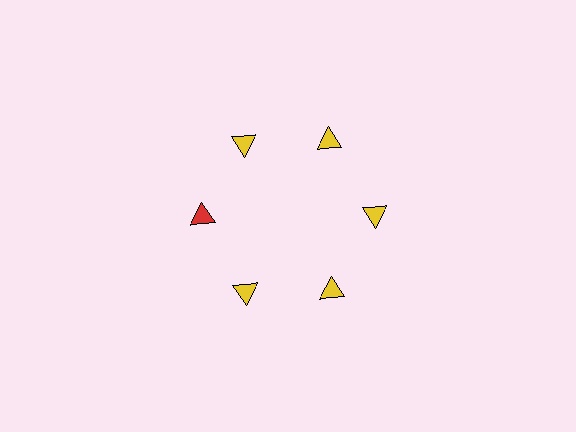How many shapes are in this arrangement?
There are 6 shapes arranged in a ring pattern.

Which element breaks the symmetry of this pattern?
The red triangle at roughly the 9 o'clock position breaks the symmetry. All other shapes are yellow triangles.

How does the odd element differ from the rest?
It has a different color: red instead of yellow.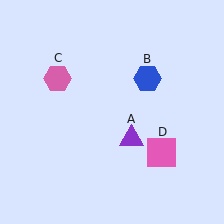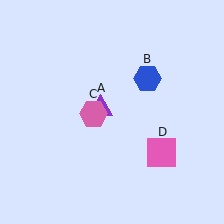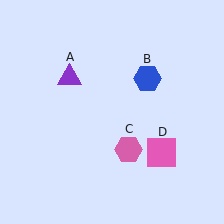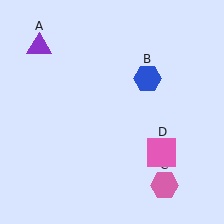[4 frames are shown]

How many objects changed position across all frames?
2 objects changed position: purple triangle (object A), pink hexagon (object C).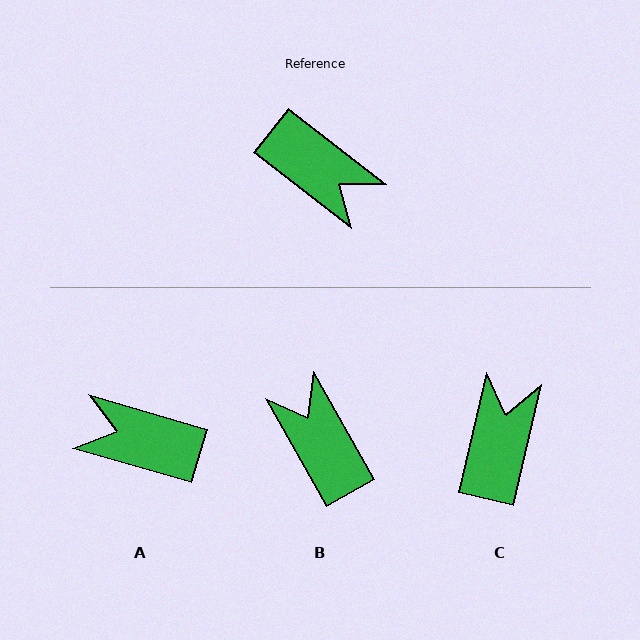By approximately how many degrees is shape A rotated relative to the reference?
Approximately 158 degrees clockwise.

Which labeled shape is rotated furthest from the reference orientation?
A, about 158 degrees away.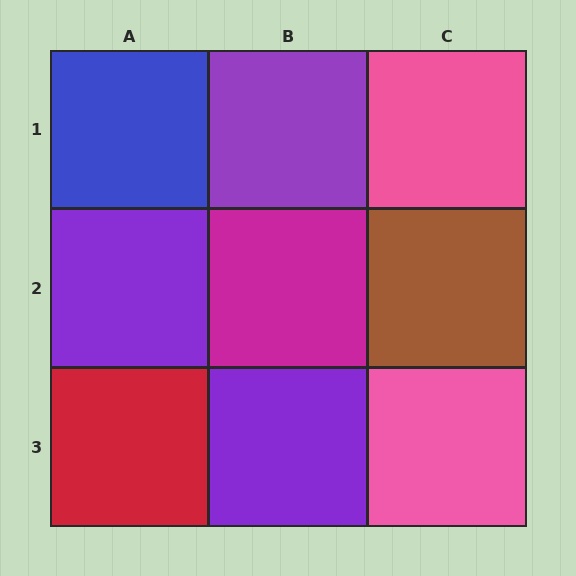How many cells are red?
1 cell is red.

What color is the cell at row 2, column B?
Magenta.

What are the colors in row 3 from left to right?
Red, purple, pink.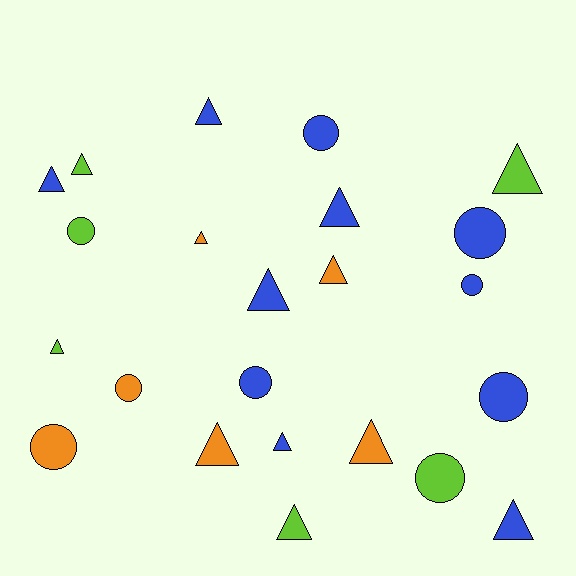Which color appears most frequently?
Blue, with 11 objects.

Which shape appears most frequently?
Triangle, with 14 objects.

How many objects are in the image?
There are 23 objects.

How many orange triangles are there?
There are 4 orange triangles.